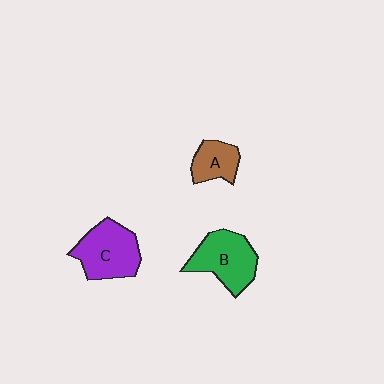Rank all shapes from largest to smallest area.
From largest to smallest: C (purple), B (green), A (brown).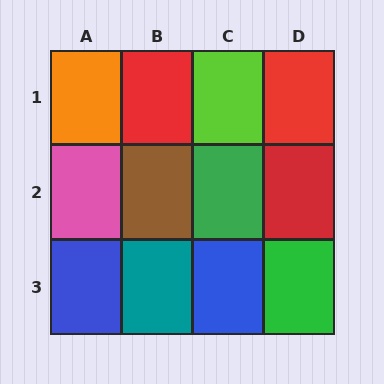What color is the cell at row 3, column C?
Blue.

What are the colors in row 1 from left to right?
Orange, red, lime, red.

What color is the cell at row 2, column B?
Brown.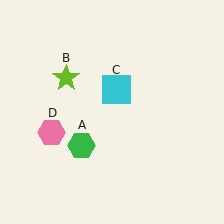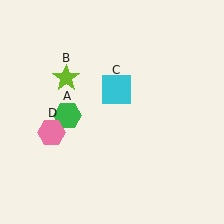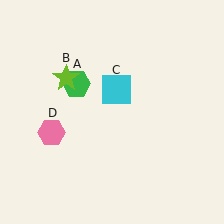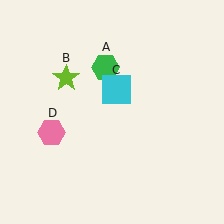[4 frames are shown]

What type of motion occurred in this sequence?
The green hexagon (object A) rotated clockwise around the center of the scene.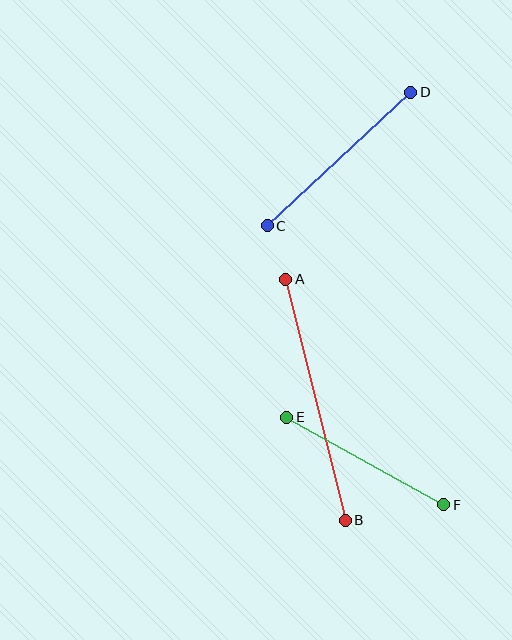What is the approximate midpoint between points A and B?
The midpoint is at approximately (316, 400) pixels.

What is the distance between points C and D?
The distance is approximately 196 pixels.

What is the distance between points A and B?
The distance is approximately 248 pixels.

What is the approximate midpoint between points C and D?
The midpoint is at approximately (339, 159) pixels.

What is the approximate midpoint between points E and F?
The midpoint is at approximately (365, 461) pixels.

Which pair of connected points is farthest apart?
Points A and B are farthest apart.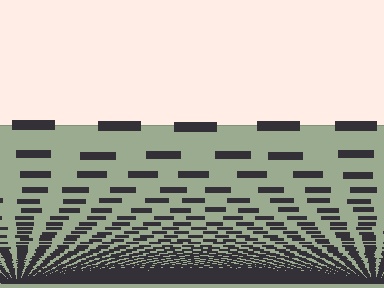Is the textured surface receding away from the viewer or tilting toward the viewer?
The surface appears to tilt toward the viewer. Texture elements get larger and sparser toward the top.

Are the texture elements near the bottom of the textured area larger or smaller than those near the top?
Smaller. The gradient is inverted — elements near the bottom are smaller and denser.